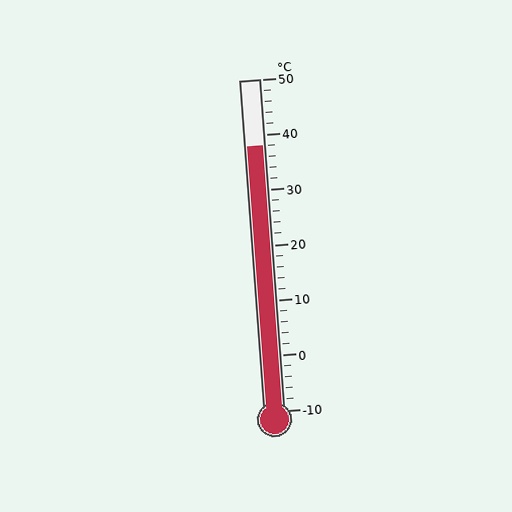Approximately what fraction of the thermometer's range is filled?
The thermometer is filled to approximately 80% of its range.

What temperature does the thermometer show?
The thermometer shows approximately 38°C.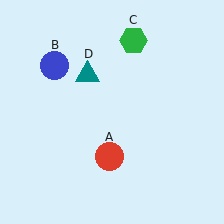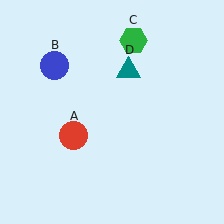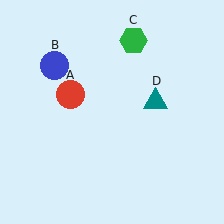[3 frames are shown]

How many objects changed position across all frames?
2 objects changed position: red circle (object A), teal triangle (object D).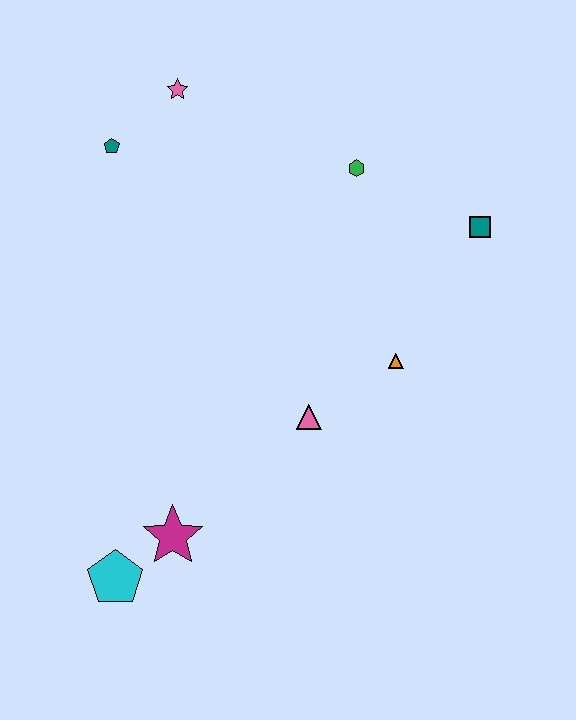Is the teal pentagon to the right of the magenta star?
No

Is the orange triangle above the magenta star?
Yes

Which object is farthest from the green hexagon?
The cyan pentagon is farthest from the green hexagon.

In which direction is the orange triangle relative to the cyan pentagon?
The orange triangle is to the right of the cyan pentagon.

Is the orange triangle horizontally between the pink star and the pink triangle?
No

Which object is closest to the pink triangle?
The orange triangle is closest to the pink triangle.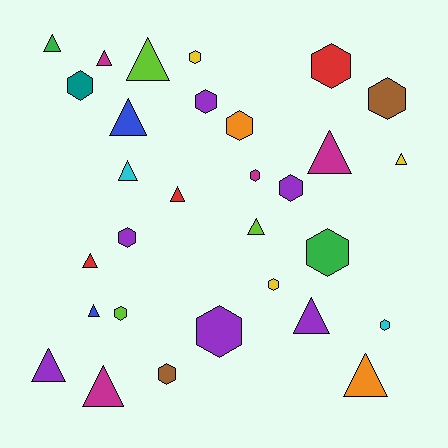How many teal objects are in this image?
There is 1 teal object.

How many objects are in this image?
There are 30 objects.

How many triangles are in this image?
There are 15 triangles.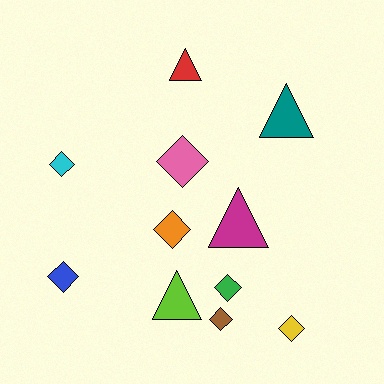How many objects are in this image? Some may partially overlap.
There are 11 objects.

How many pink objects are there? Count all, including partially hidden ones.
There is 1 pink object.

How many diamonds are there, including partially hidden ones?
There are 7 diamonds.